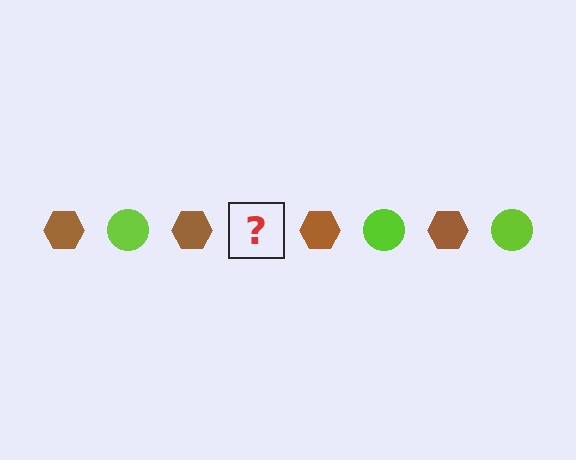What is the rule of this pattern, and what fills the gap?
The rule is that the pattern alternates between brown hexagon and lime circle. The gap should be filled with a lime circle.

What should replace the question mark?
The question mark should be replaced with a lime circle.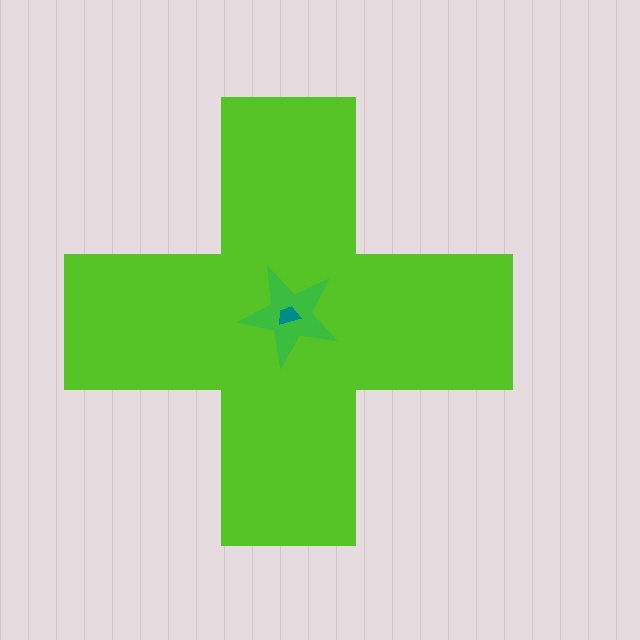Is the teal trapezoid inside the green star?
Yes.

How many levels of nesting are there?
3.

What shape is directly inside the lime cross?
The green star.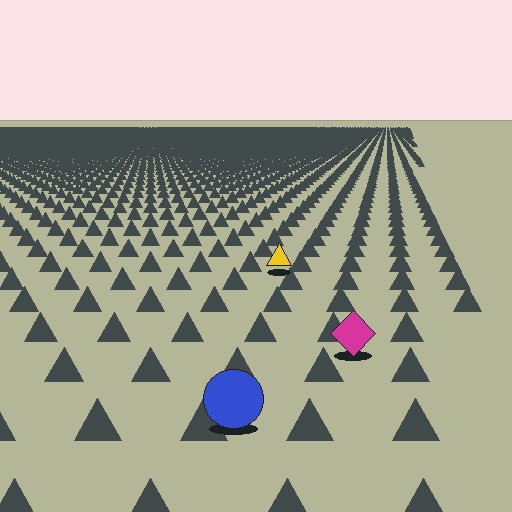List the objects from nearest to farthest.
From nearest to farthest: the blue circle, the magenta diamond, the yellow triangle.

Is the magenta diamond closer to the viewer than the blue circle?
No. The blue circle is closer — you can tell from the texture gradient: the ground texture is coarser near it.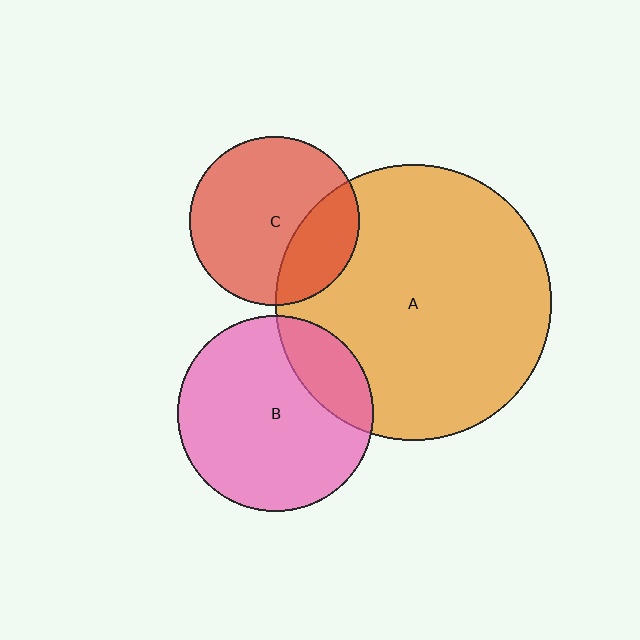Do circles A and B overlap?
Yes.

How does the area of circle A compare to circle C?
Approximately 2.7 times.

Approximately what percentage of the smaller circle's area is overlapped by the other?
Approximately 20%.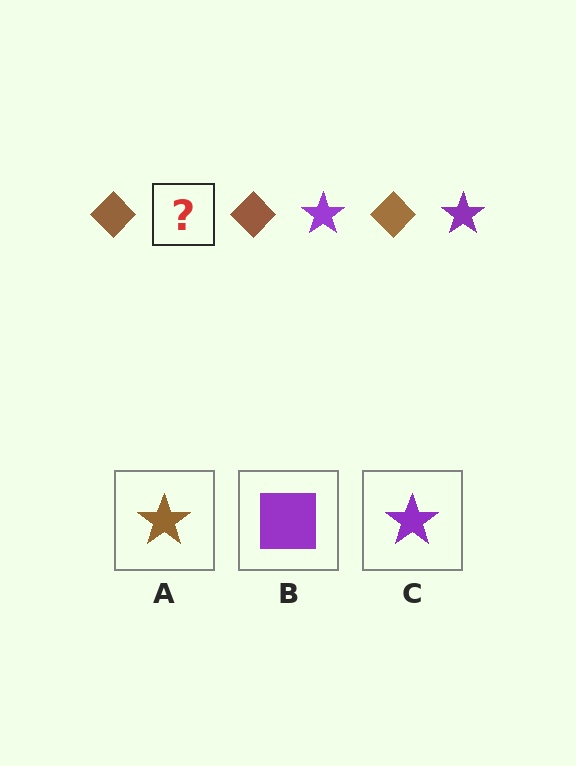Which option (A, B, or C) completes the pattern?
C.